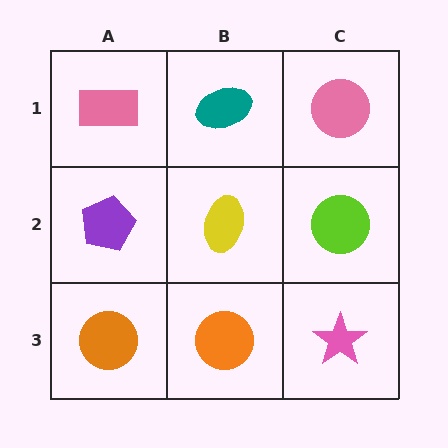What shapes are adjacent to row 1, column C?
A lime circle (row 2, column C), a teal ellipse (row 1, column B).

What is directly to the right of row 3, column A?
An orange circle.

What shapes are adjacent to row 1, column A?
A purple pentagon (row 2, column A), a teal ellipse (row 1, column B).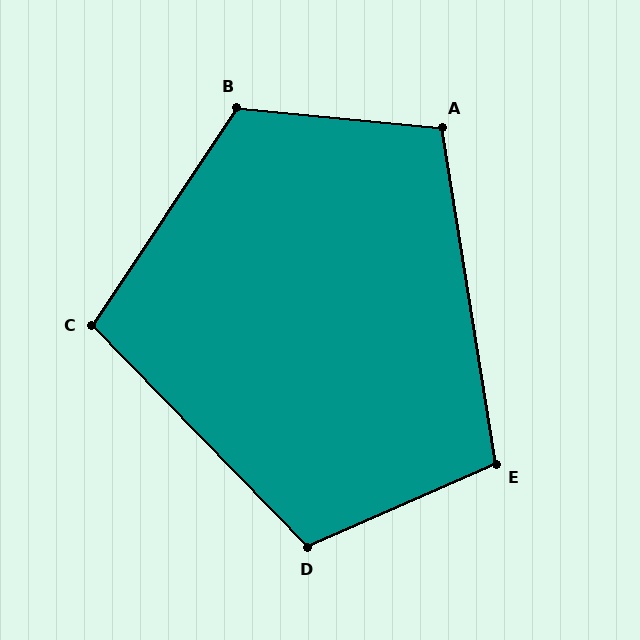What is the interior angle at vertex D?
Approximately 110 degrees (obtuse).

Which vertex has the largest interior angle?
B, at approximately 118 degrees.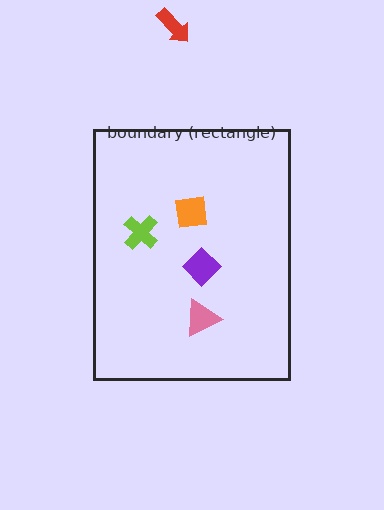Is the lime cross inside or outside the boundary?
Inside.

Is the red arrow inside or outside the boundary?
Outside.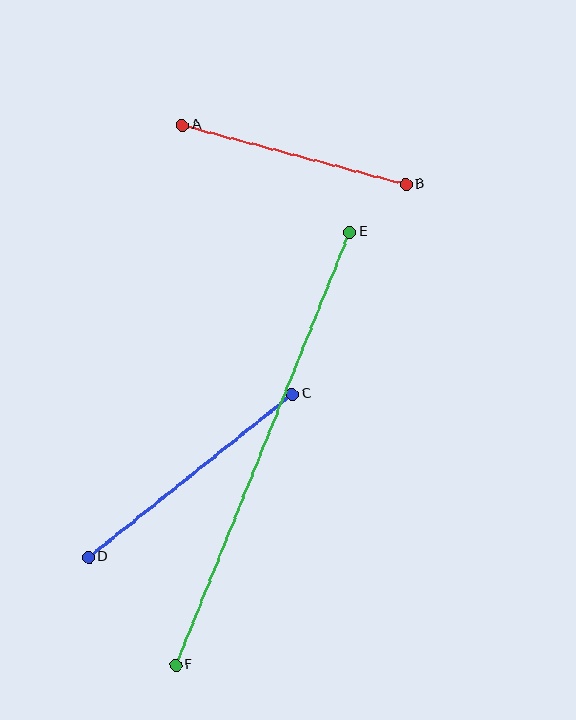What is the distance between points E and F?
The distance is approximately 466 pixels.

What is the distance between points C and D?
The distance is approximately 261 pixels.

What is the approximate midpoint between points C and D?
The midpoint is at approximately (190, 476) pixels.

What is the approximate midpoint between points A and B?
The midpoint is at approximately (294, 155) pixels.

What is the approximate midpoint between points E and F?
The midpoint is at approximately (263, 449) pixels.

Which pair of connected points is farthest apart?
Points E and F are farthest apart.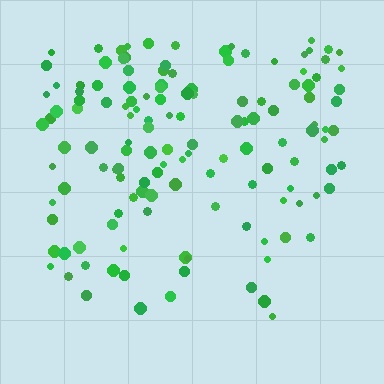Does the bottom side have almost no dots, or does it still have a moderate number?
Still a moderate number, just noticeably fewer than the top.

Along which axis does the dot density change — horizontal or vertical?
Vertical.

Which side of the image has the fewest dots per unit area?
The bottom.